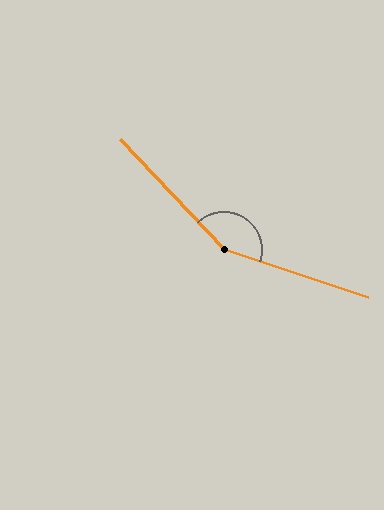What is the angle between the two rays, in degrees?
Approximately 151 degrees.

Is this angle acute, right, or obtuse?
It is obtuse.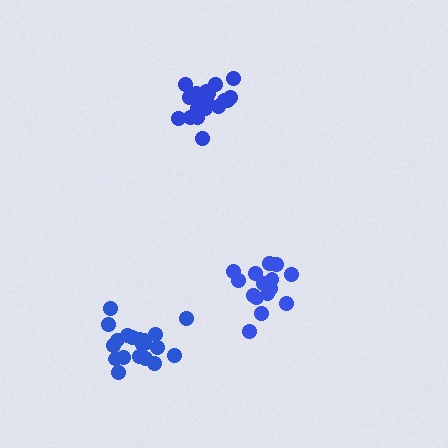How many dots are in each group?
Group 1: 15 dots, Group 2: 20 dots, Group 3: 20 dots (55 total).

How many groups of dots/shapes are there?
There are 3 groups.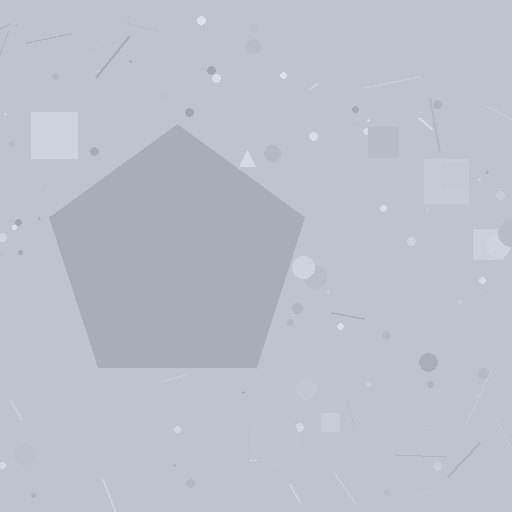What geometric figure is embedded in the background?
A pentagon is embedded in the background.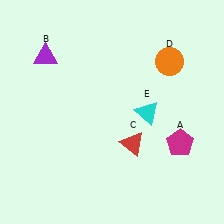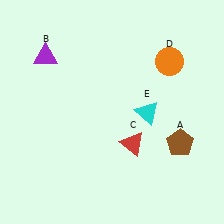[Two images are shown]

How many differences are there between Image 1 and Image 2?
There is 1 difference between the two images.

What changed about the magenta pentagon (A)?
In Image 1, A is magenta. In Image 2, it changed to brown.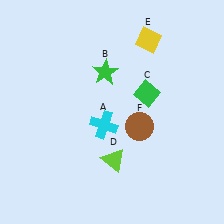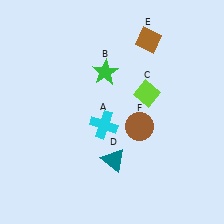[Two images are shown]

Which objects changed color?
C changed from green to lime. D changed from lime to teal. E changed from yellow to brown.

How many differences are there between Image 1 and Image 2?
There are 3 differences between the two images.